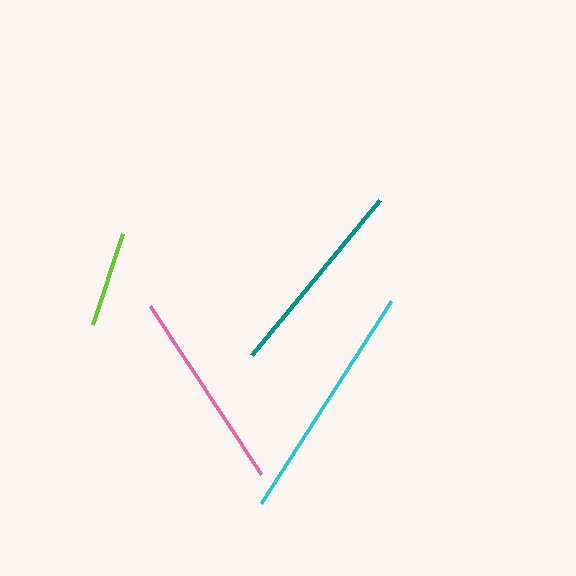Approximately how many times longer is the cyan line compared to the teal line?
The cyan line is approximately 1.2 times the length of the teal line.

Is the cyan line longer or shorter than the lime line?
The cyan line is longer than the lime line.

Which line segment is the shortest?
The lime line is the shortest at approximately 97 pixels.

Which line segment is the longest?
The cyan line is the longest at approximately 240 pixels.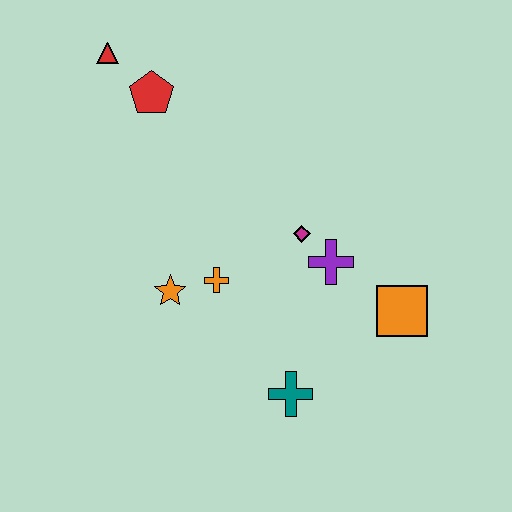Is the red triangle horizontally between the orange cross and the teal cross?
No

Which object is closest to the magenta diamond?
The purple cross is closest to the magenta diamond.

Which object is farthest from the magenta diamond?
The red triangle is farthest from the magenta diamond.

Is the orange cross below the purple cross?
Yes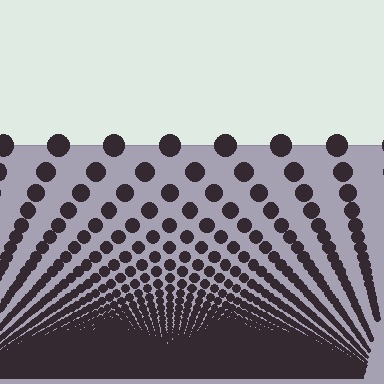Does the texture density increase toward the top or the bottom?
Density increases toward the bottom.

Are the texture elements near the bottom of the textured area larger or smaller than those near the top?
Smaller. The gradient is inverted — elements near the bottom are smaller and denser.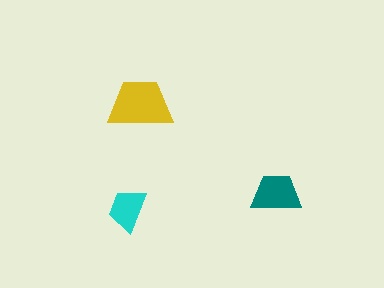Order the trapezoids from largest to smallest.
the yellow one, the teal one, the cyan one.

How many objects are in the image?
There are 3 objects in the image.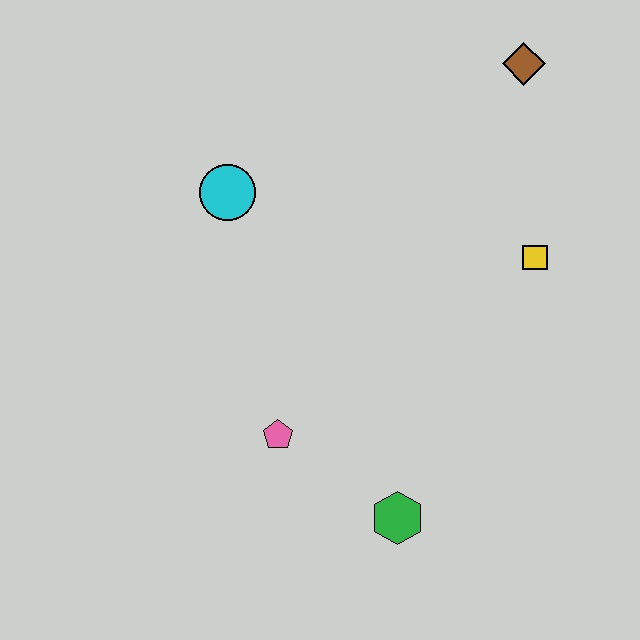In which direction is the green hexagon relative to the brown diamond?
The green hexagon is below the brown diamond.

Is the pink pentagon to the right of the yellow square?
No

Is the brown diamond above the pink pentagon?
Yes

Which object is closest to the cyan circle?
The pink pentagon is closest to the cyan circle.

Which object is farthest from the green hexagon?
The brown diamond is farthest from the green hexagon.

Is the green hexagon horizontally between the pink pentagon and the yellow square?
Yes